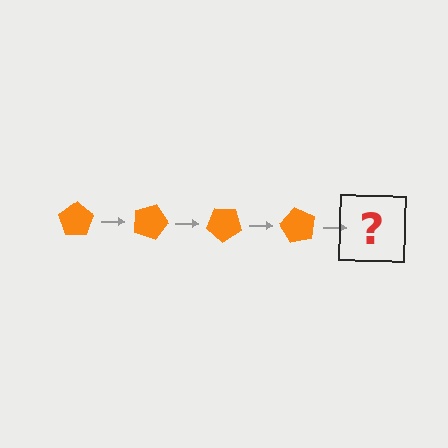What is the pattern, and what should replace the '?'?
The pattern is that the pentagon rotates 20 degrees each step. The '?' should be an orange pentagon rotated 80 degrees.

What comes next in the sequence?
The next element should be an orange pentagon rotated 80 degrees.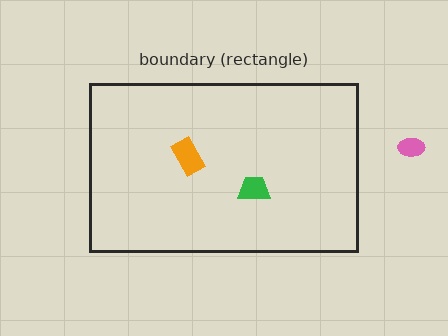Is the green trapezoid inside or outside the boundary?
Inside.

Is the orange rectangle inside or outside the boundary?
Inside.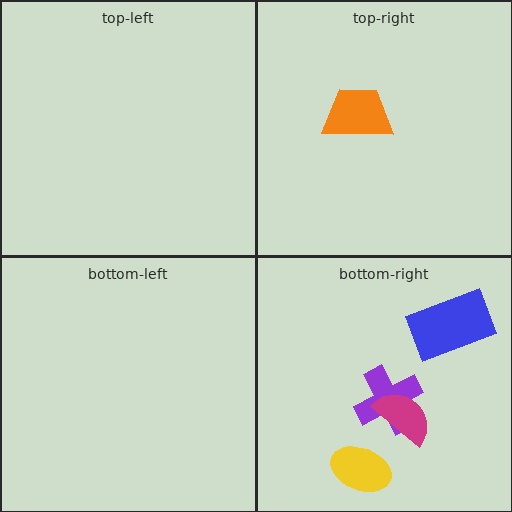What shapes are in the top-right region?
The orange trapezoid.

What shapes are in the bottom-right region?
The blue rectangle, the purple cross, the magenta semicircle, the yellow ellipse.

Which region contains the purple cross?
The bottom-right region.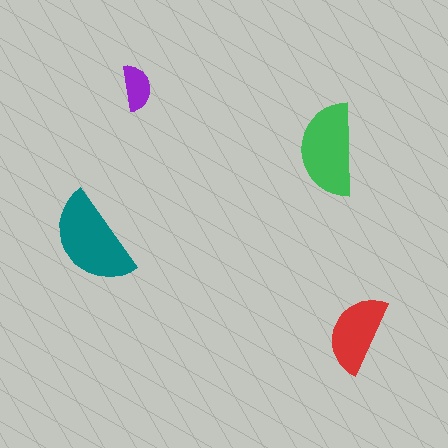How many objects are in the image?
There are 4 objects in the image.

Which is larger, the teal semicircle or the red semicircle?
The teal one.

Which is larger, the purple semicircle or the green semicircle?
The green one.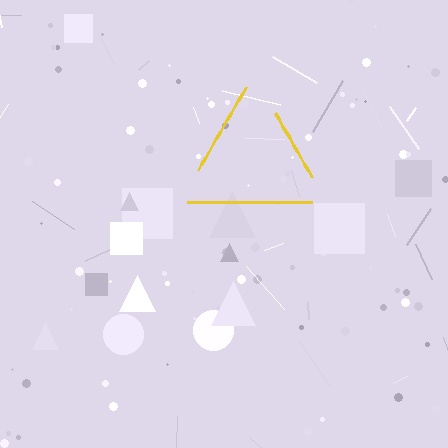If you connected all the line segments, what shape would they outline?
They would outline a triangle.